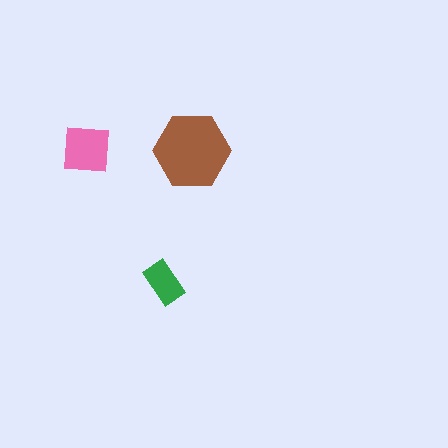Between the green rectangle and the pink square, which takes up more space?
The pink square.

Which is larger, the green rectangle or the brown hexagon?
The brown hexagon.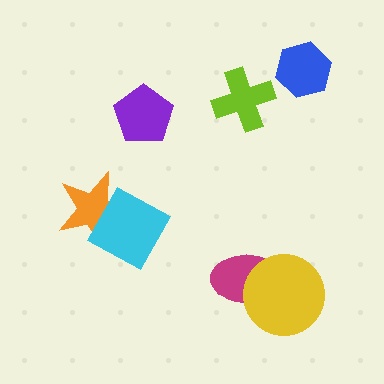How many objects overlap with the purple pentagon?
0 objects overlap with the purple pentagon.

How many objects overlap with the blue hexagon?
0 objects overlap with the blue hexagon.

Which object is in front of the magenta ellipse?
The yellow circle is in front of the magenta ellipse.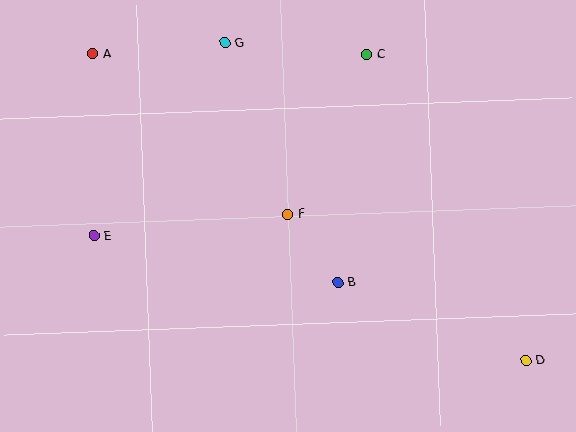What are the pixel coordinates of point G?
Point G is at (225, 43).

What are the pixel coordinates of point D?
Point D is at (526, 360).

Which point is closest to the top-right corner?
Point C is closest to the top-right corner.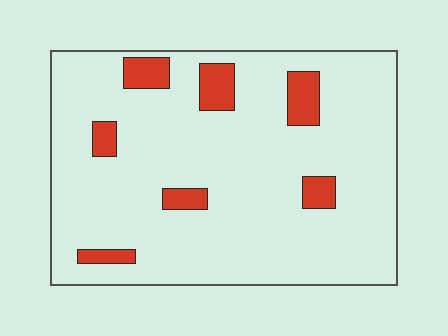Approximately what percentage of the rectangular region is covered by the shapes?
Approximately 10%.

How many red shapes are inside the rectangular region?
7.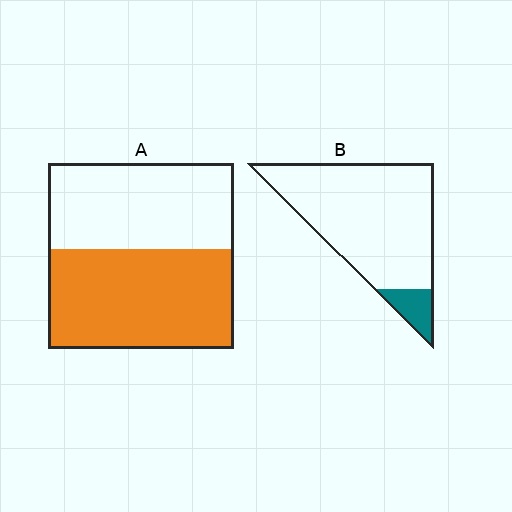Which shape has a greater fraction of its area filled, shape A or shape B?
Shape A.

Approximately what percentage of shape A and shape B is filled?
A is approximately 55% and B is approximately 10%.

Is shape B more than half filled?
No.